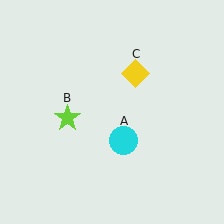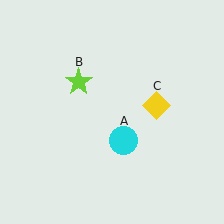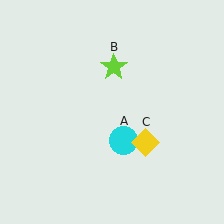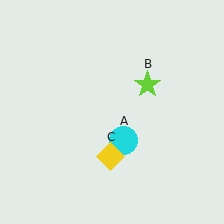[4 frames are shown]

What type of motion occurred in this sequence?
The lime star (object B), yellow diamond (object C) rotated clockwise around the center of the scene.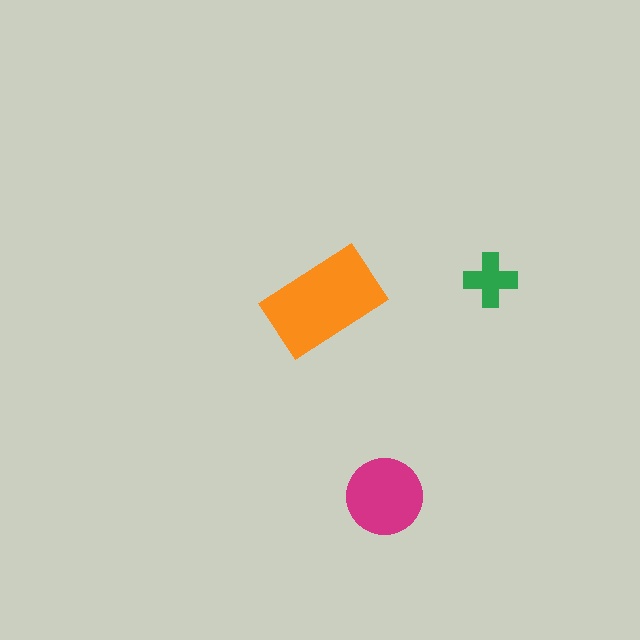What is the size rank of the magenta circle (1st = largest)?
2nd.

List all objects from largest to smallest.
The orange rectangle, the magenta circle, the green cross.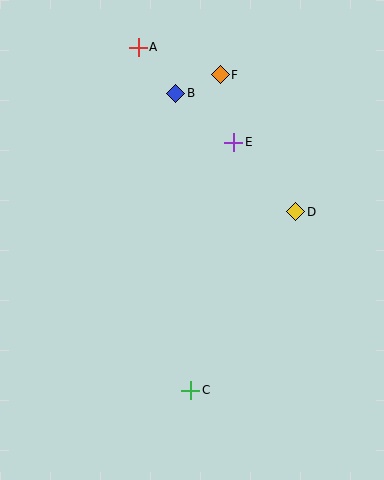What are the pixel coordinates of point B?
Point B is at (176, 94).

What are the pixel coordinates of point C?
Point C is at (191, 390).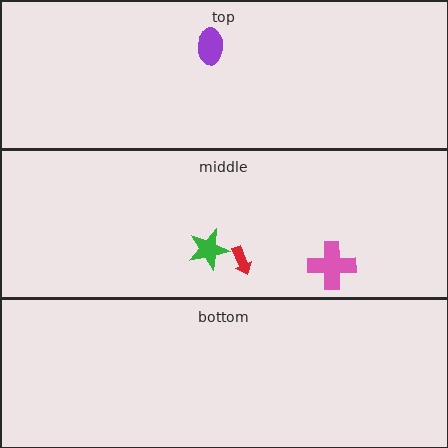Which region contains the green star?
The middle region.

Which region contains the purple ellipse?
The top region.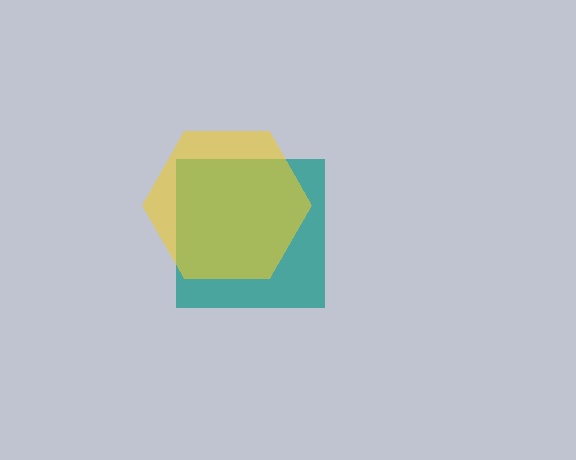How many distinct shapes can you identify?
There are 2 distinct shapes: a teal square, a yellow hexagon.